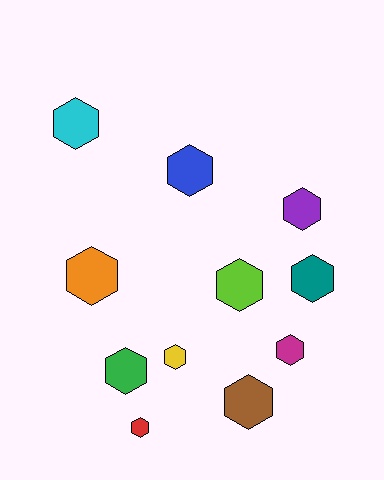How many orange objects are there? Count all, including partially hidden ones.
There is 1 orange object.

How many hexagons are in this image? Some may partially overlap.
There are 11 hexagons.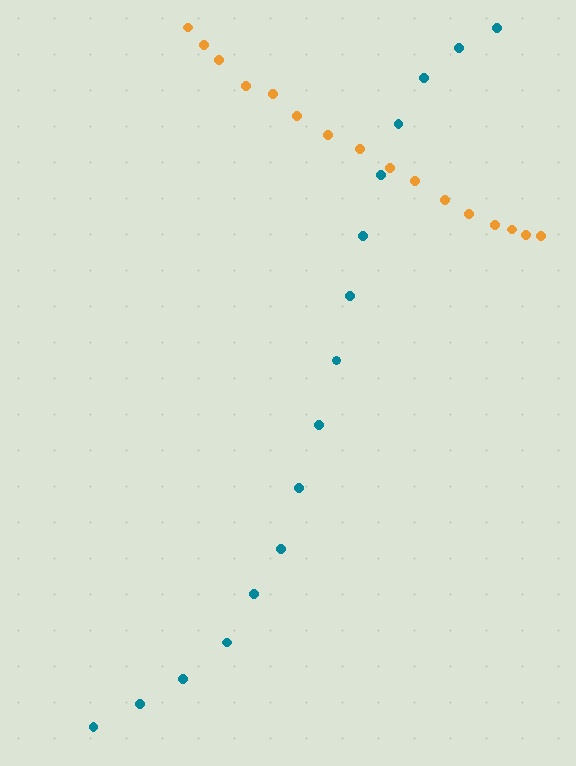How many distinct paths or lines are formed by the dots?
There are 2 distinct paths.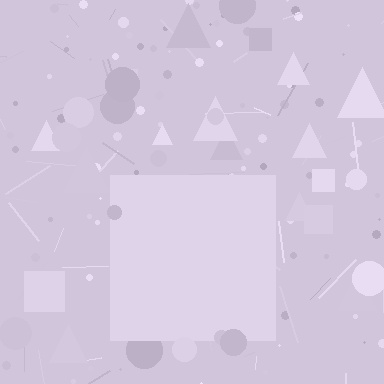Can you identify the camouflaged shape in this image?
The camouflaged shape is a square.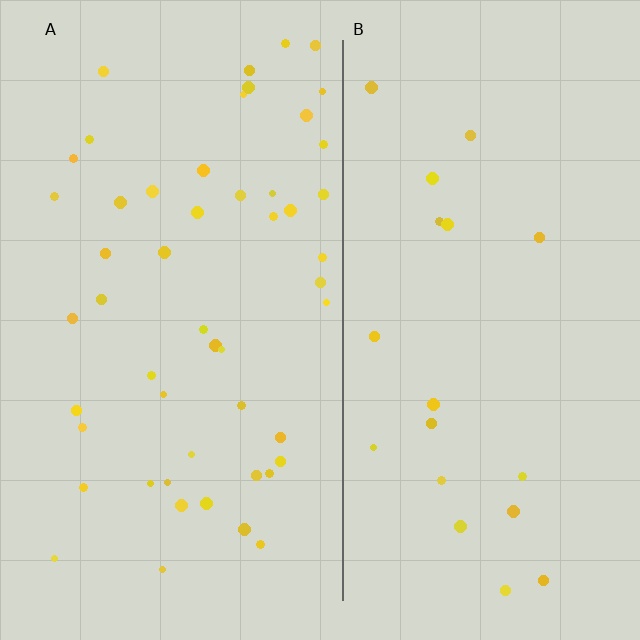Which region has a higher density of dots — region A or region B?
A (the left).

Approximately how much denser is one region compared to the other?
Approximately 2.6× — region A over region B.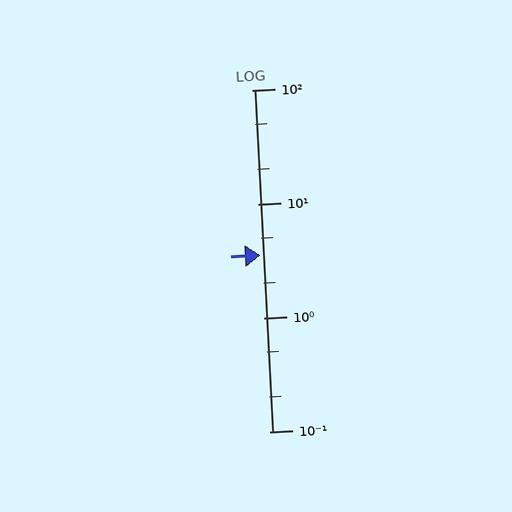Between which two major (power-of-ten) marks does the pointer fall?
The pointer is between 1 and 10.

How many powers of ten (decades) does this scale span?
The scale spans 3 decades, from 0.1 to 100.